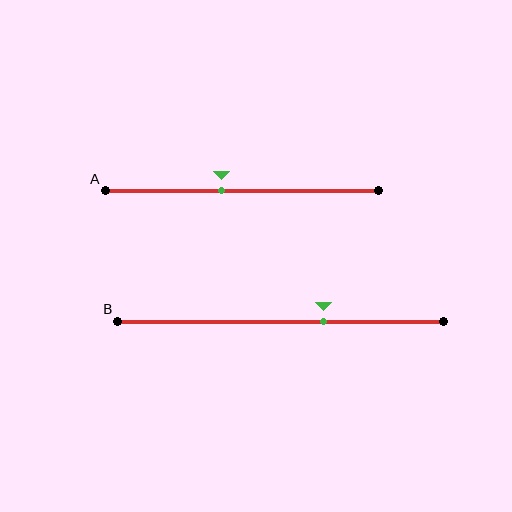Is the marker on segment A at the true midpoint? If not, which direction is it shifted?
No, the marker on segment A is shifted to the left by about 7% of the segment length.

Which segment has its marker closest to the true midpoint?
Segment A has its marker closest to the true midpoint.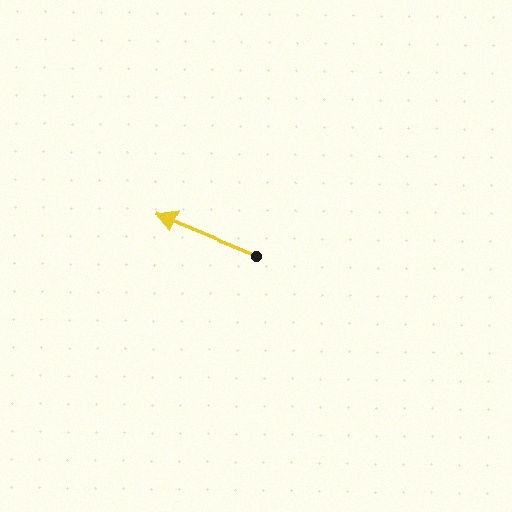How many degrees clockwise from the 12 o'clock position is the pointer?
Approximately 293 degrees.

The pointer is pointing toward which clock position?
Roughly 10 o'clock.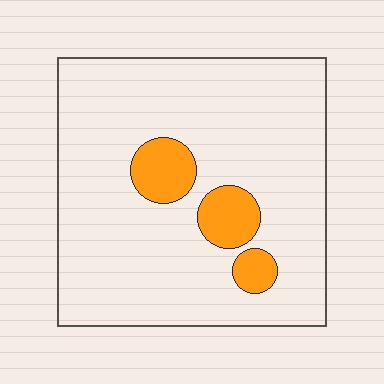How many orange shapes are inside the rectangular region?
3.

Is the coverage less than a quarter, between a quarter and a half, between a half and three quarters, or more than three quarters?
Less than a quarter.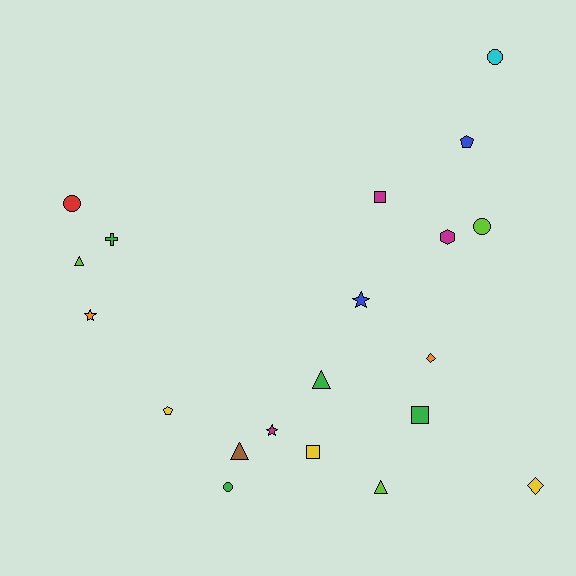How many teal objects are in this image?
There are no teal objects.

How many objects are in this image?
There are 20 objects.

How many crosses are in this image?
There is 1 cross.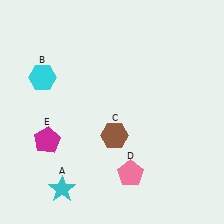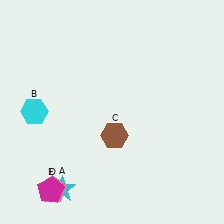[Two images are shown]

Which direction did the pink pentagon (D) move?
The pink pentagon (D) moved left.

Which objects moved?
The objects that moved are: the cyan hexagon (B), the pink pentagon (D), the magenta pentagon (E).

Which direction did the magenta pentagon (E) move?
The magenta pentagon (E) moved down.